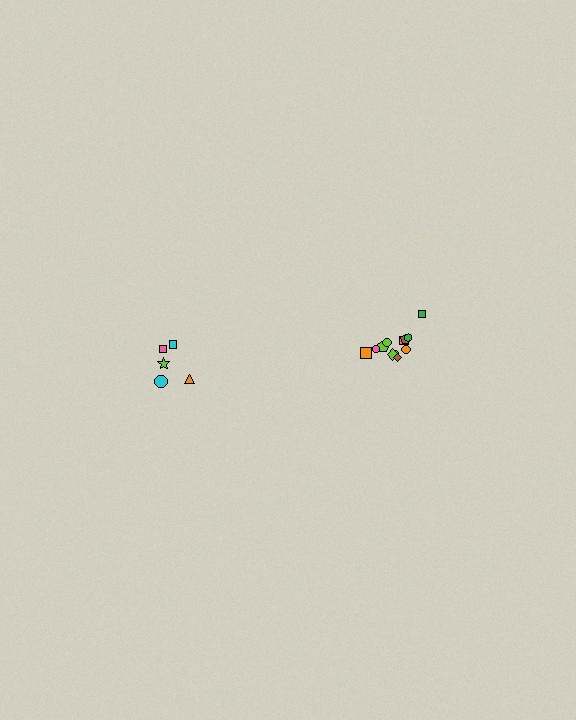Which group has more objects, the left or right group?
The right group.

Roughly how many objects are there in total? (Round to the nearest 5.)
Roughly 15 objects in total.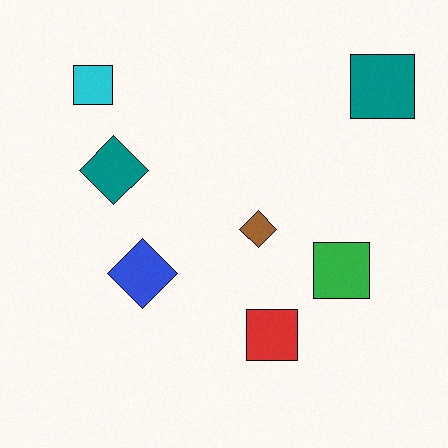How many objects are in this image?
There are 7 objects.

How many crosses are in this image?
There are no crosses.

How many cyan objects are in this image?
There is 1 cyan object.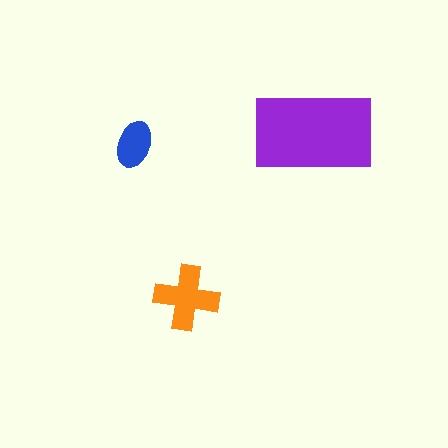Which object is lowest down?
The orange cross is bottommost.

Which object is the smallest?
The blue ellipse.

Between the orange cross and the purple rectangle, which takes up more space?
The purple rectangle.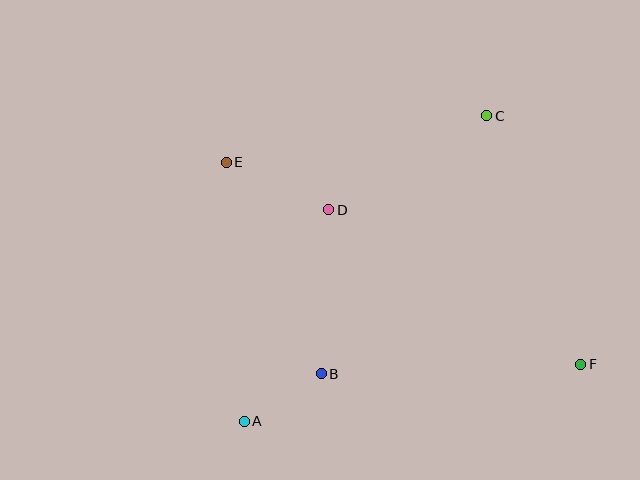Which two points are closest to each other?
Points A and B are closest to each other.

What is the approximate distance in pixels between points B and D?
The distance between B and D is approximately 164 pixels.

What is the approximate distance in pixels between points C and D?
The distance between C and D is approximately 184 pixels.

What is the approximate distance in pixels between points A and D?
The distance between A and D is approximately 227 pixels.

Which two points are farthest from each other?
Points E and F are farthest from each other.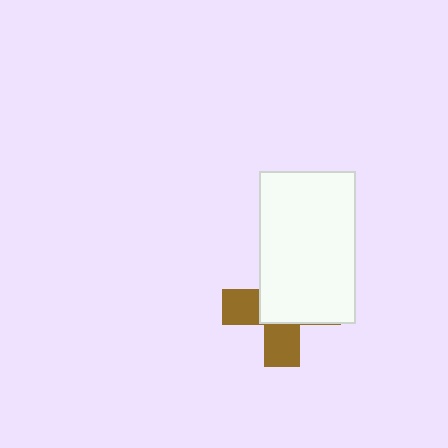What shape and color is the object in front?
The object in front is a white rectangle.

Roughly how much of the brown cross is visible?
A small part of it is visible (roughly 41%).